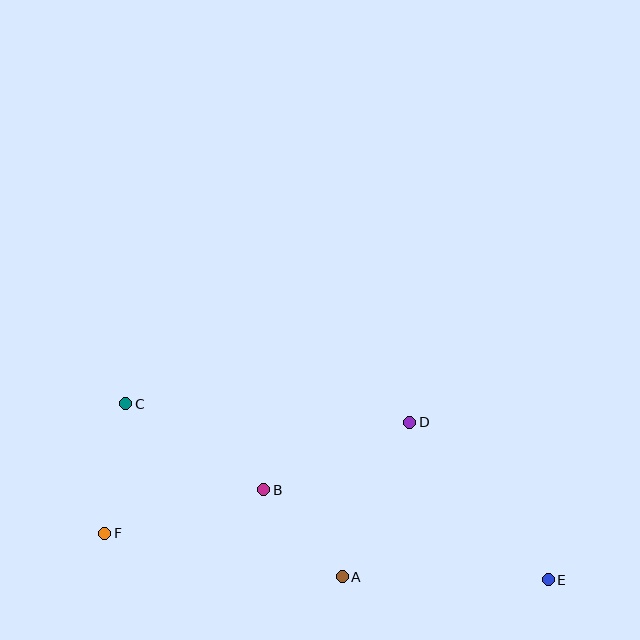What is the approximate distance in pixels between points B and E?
The distance between B and E is approximately 299 pixels.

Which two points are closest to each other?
Points A and B are closest to each other.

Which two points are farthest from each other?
Points C and E are farthest from each other.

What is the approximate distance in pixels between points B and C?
The distance between B and C is approximately 163 pixels.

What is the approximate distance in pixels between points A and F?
The distance between A and F is approximately 242 pixels.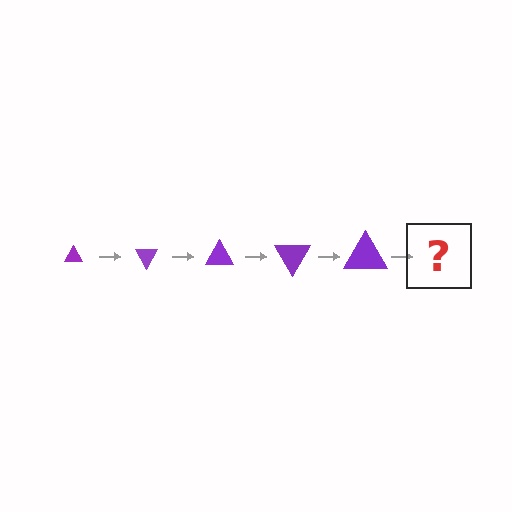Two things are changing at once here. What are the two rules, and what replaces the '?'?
The two rules are that the triangle grows larger each step and it rotates 60 degrees each step. The '?' should be a triangle, larger than the previous one and rotated 300 degrees from the start.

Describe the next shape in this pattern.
It should be a triangle, larger than the previous one and rotated 300 degrees from the start.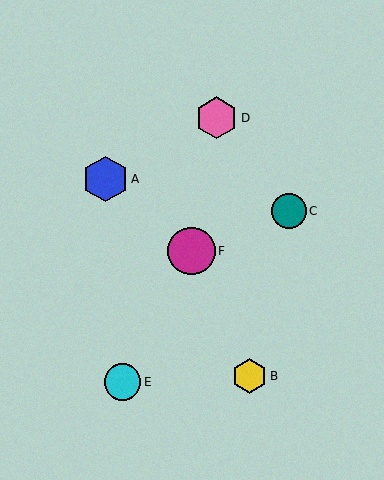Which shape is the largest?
The magenta circle (labeled F) is the largest.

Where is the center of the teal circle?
The center of the teal circle is at (289, 211).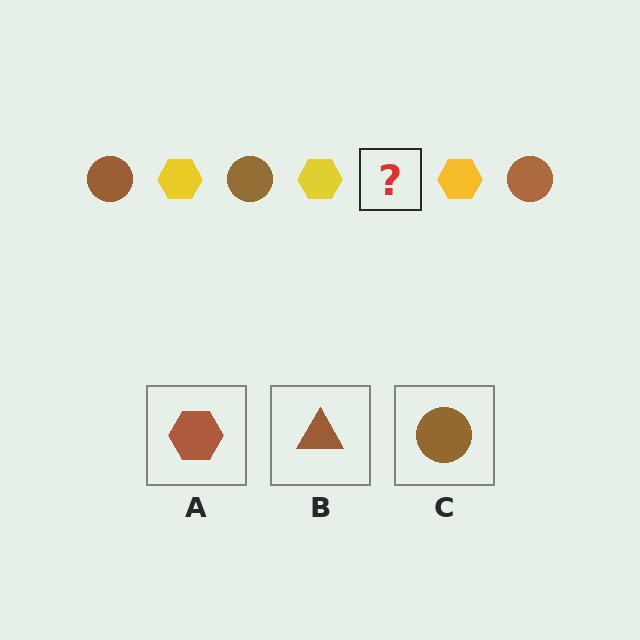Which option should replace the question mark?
Option C.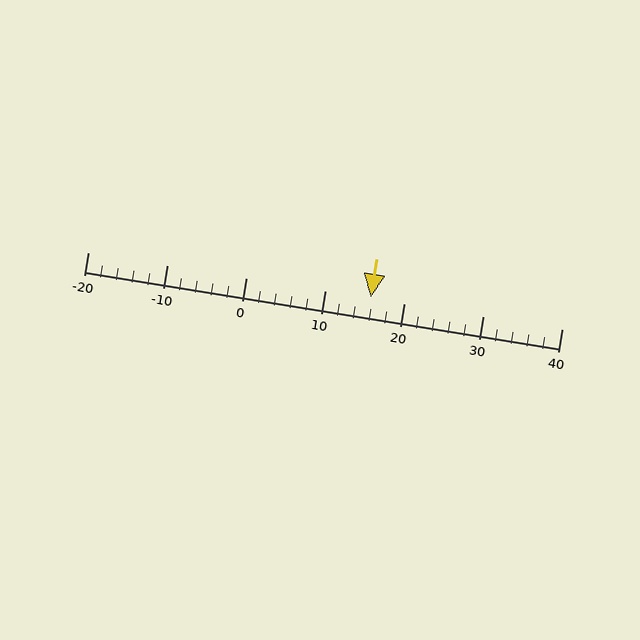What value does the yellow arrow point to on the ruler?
The yellow arrow points to approximately 16.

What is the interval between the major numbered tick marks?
The major tick marks are spaced 10 units apart.